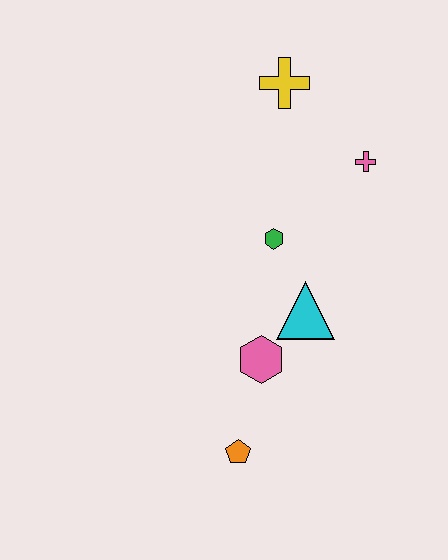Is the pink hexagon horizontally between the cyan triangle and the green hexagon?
No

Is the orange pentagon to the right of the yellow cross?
No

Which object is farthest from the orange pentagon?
The yellow cross is farthest from the orange pentagon.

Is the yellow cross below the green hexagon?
No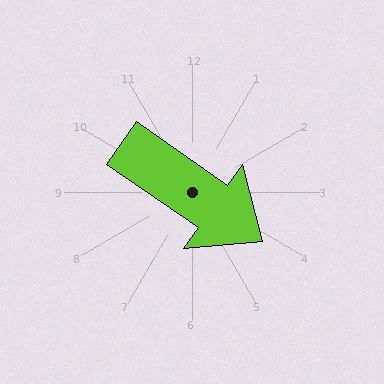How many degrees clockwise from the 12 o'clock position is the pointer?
Approximately 125 degrees.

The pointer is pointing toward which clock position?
Roughly 4 o'clock.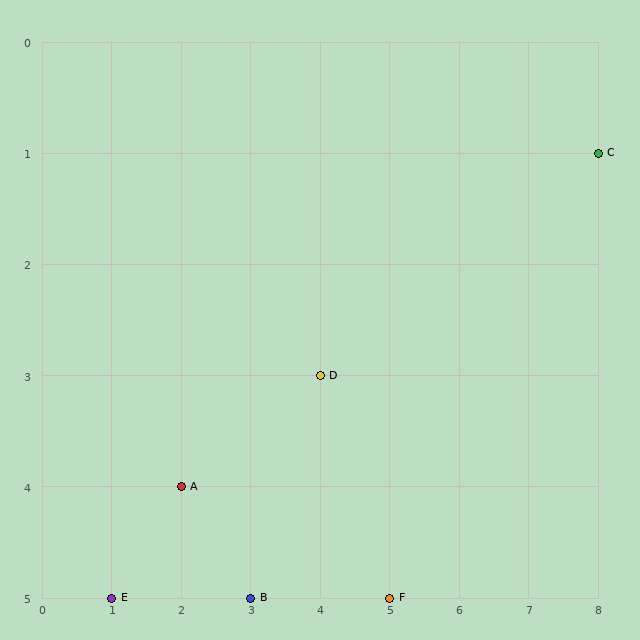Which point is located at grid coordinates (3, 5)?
Point B is at (3, 5).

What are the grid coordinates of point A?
Point A is at grid coordinates (2, 4).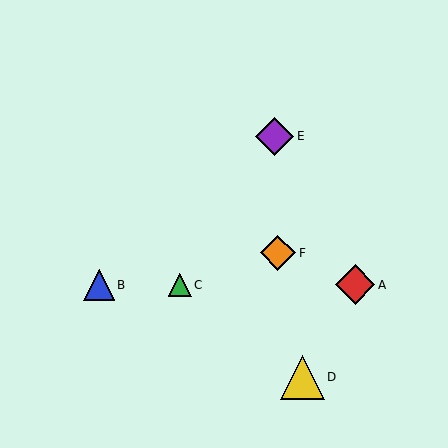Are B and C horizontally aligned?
Yes, both are at y≈285.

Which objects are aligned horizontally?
Objects A, B, C are aligned horizontally.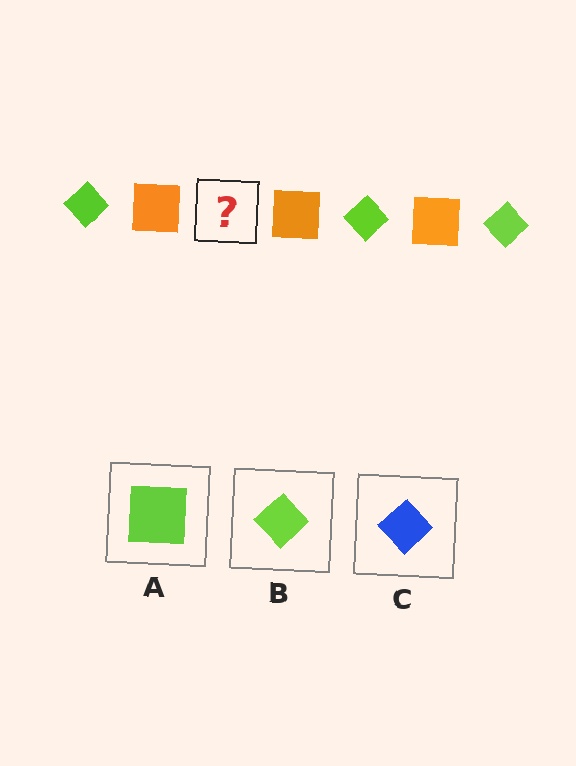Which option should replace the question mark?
Option B.